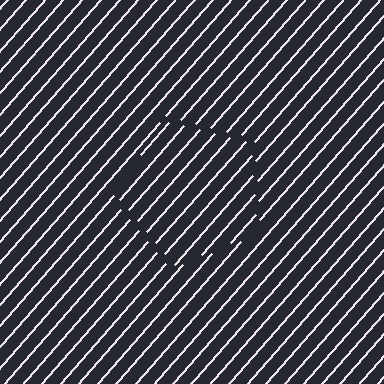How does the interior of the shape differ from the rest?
The interior of the shape contains the same grating, shifted by half a period — the contour is defined by the phase discontinuity where line-ends from the inner and outer gratings abut.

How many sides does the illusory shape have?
5 sides — the line-ends trace a pentagon.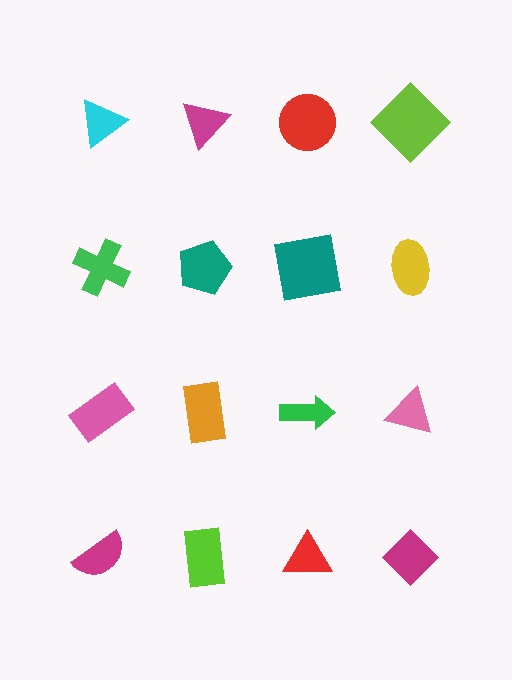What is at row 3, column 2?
An orange rectangle.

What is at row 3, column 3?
A green arrow.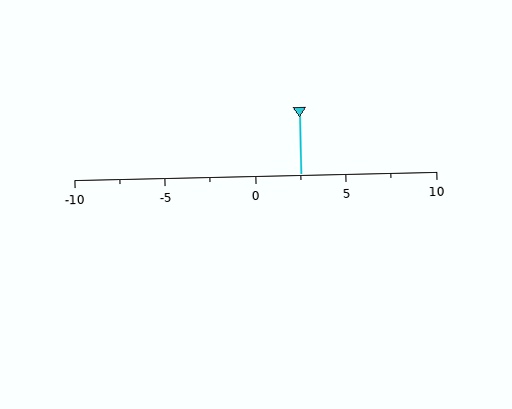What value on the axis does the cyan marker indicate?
The marker indicates approximately 2.5.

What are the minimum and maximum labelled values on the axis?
The axis runs from -10 to 10.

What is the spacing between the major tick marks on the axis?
The major ticks are spaced 5 apart.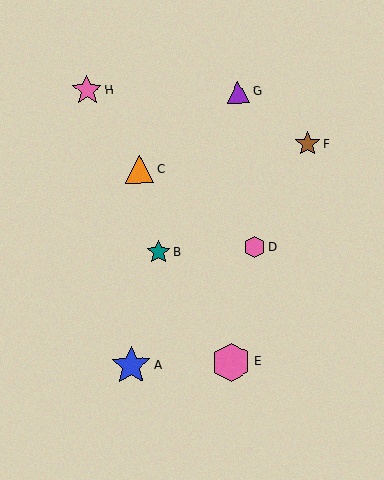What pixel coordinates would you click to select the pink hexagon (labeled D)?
Click at (255, 247) to select the pink hexagon D.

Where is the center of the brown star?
The center of the brown star is at (308, 143).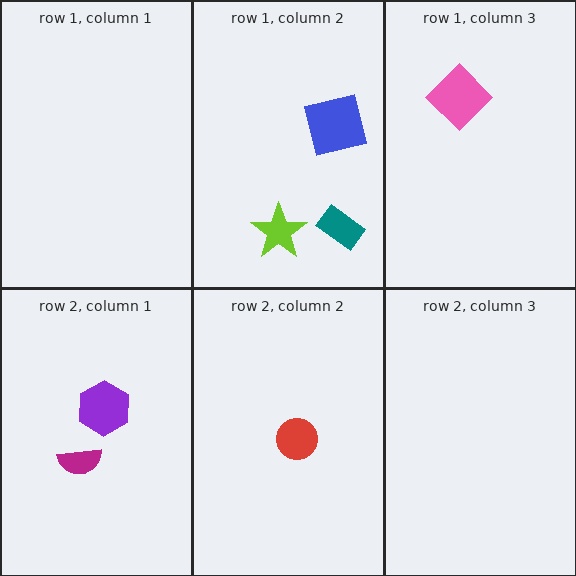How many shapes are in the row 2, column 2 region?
1.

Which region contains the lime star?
The row 1, column 2 region.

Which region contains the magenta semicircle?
The row 2, column 1 region.